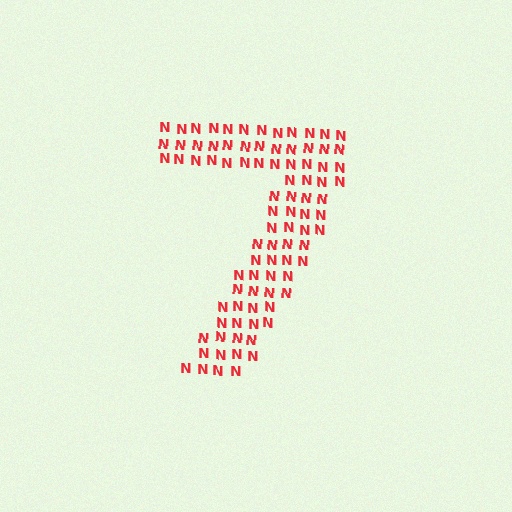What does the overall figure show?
The overall figure shows the digit 7.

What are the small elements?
The small elements are letter N's.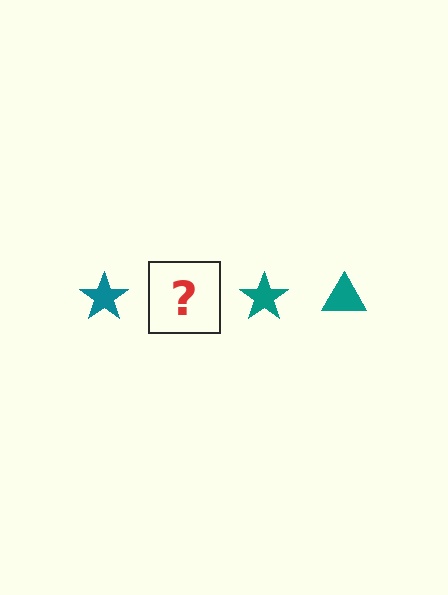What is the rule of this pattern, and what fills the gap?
The rule is that the pattern cycles through star, triangle shapes in teal. The gap should be filled with a teal triangle.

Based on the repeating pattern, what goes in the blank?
The blank should be a teal triangle.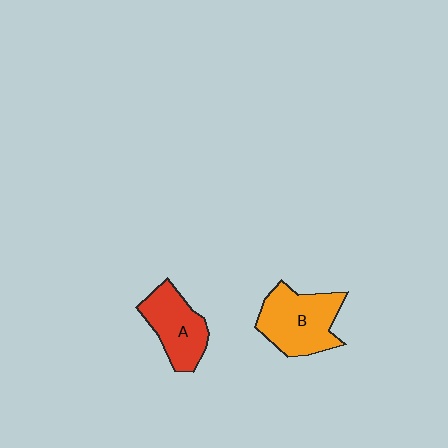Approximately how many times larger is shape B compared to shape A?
Approximately 1.3 times.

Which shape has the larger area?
Shape B (orange).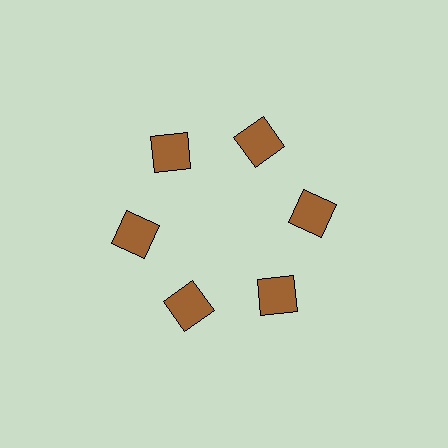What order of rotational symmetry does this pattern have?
This pattern has 6-fold rotational symmetry.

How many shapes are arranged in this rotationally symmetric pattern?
There are 6 shapes, arranged in 6 groups of 1.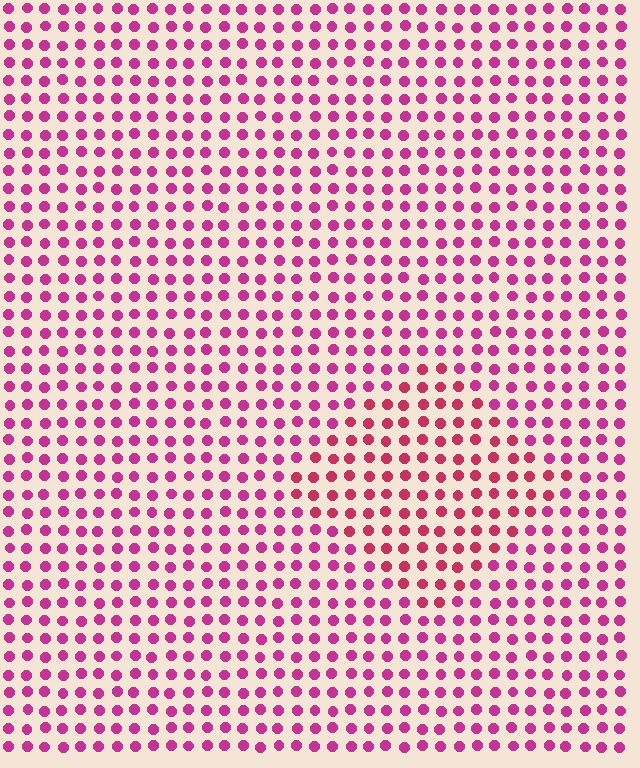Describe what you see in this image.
The image is filled with small magenta elements in a uniform arrangement. A diamond-shaped region is visible where the elements are tinted to a slightly different hue, forming a subtle color boundary.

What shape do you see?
I see a diamond.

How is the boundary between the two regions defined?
The boundary is defined purely by a slight shift in hue (about 22 degrees). Spacing, size, and orientation are identical on both sides.